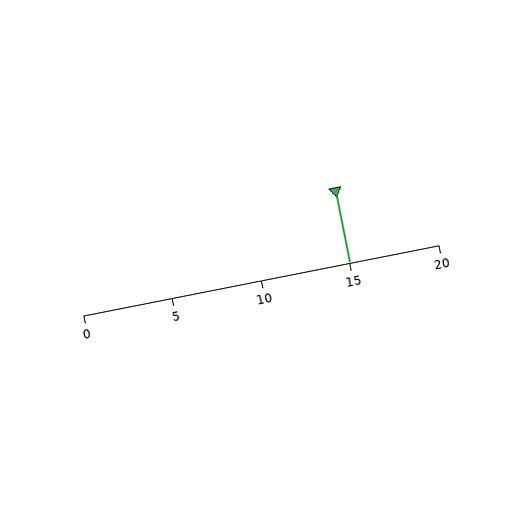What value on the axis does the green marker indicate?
The marker indicates approximately 15.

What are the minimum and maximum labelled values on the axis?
The axis runs from 0 to 20.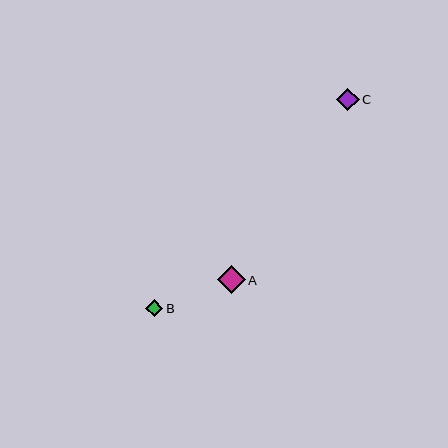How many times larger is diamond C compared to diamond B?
Diamond C is approximately 1.3 times the size of diamond B.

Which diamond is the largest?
Diamond A is the largest with a size of approximately 28 pixels.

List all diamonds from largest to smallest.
From largest to smallest: A, C, B.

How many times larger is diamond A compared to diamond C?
Diamond A is approximately 1.2 times the size of diamond C.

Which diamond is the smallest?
Diamond B is the smallest with a size of approximately 17 pixels.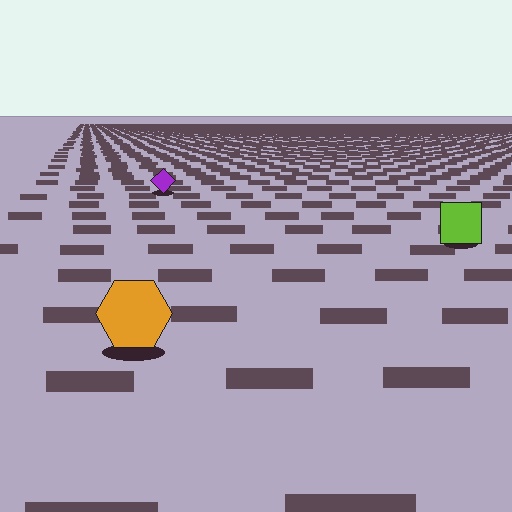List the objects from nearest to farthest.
From nearest to farthest: the orange hexagon, the lime square, the purple diamond.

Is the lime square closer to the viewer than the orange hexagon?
No. The orange hexagon is closer — you can tell from the texture gradient: the ground texture is coarser near it.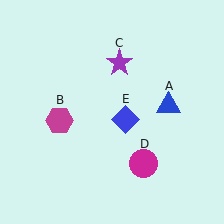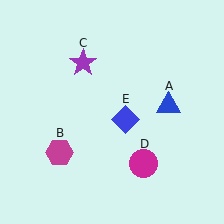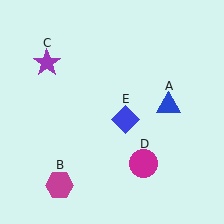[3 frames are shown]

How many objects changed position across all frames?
2 objects changed position: magenta hexagon (object B), purple star (object C).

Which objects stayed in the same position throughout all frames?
Blue triangle (object A) and magenta circle (object D) and blue diamond (object E) remained stationary.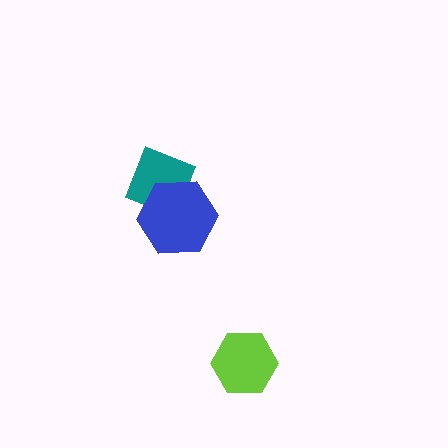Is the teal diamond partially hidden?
Yes, it is partially covered by another shape.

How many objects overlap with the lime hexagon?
0 objects overlap with the lime hexagon.